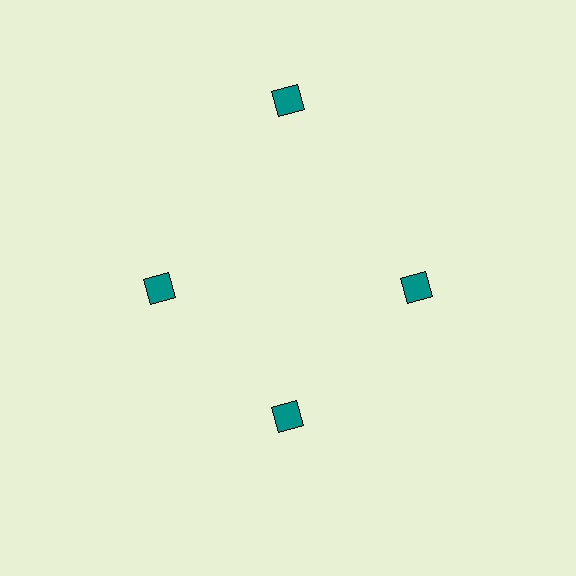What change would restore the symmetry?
The symmetry would be restored by moving it inward, back onto the ring so that all 4 diamonds sit at equal angles and equal distance from the center.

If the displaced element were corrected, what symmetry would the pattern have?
It would have 4-fold rotational symmetry — the pattern would map onto itself every 90 degrees.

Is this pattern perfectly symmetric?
No. The 4 teal diamonds are arranged in a ring, but one element near the 12 o'clock position is pushed outward from the center, breaking the 4-fold rotational symmetry.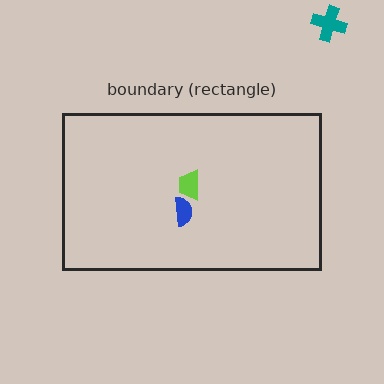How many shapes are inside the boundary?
2 inside, 1 outside.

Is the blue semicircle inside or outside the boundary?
Inside.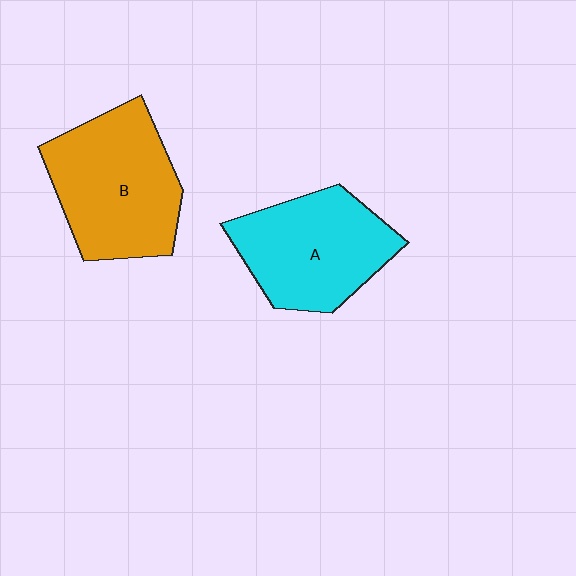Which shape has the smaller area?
Shape A (cyan).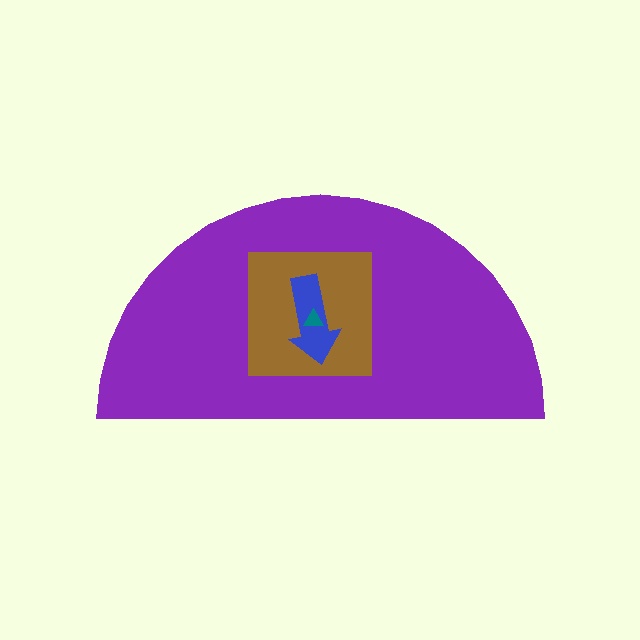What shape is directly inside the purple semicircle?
The brown square.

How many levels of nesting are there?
4.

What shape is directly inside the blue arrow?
The teal triangle.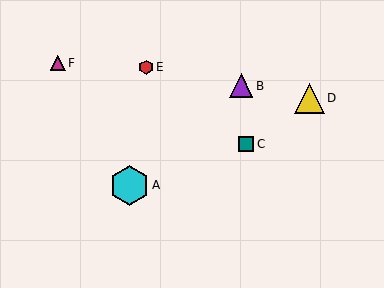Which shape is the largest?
The cyan hexagon (labeled A) is the largest.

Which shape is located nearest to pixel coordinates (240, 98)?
The purple triangle (labeled B) at (241, 86) is nearest to that location.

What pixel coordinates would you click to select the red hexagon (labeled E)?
Click at (146, 67) to select the red hexagon E.